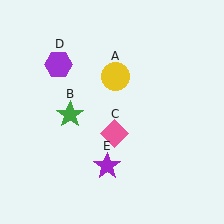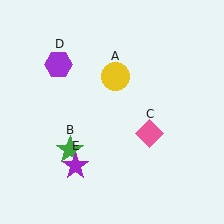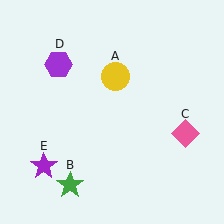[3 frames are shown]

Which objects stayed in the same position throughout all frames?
Yellow circle (object A) and purple hexagon (object D) remained stationary.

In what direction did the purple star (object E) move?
The purple star (object E) moved left.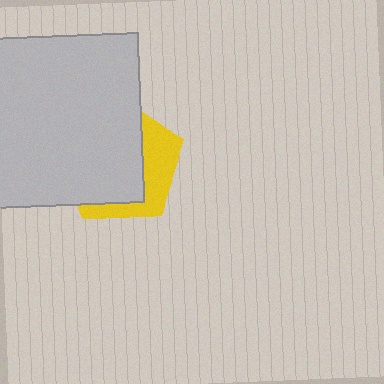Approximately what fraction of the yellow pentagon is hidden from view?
Roughly 67% of the yellow pentagon is hidden behind the light gray square.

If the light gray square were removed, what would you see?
You would see the complete yellow pentagon.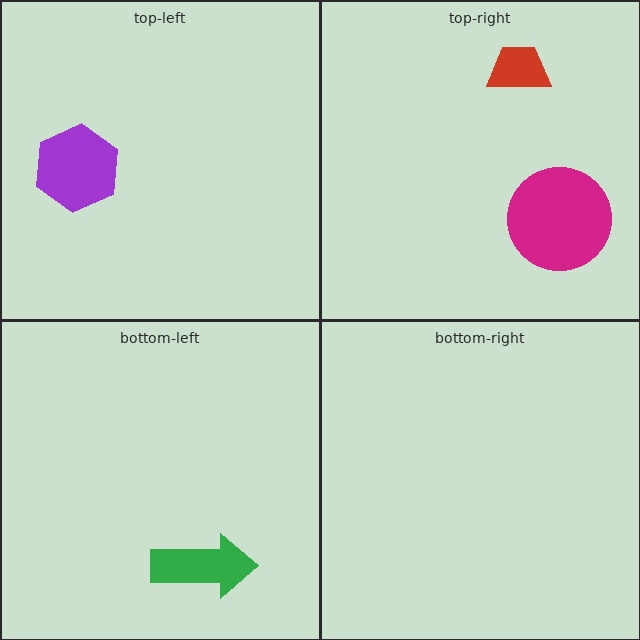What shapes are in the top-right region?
The red trapezoid, the magenta circle.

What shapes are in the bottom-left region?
The green arrow.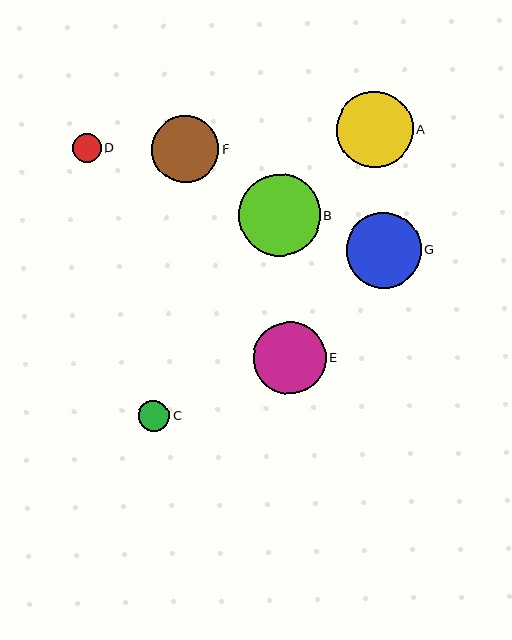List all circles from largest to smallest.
From largest to smallest: B, A, G, E, F, C, D.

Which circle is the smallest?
Circle D is the smallest with a size of approximately 29 pixels.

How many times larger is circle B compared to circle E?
Circle B is approximately 1.1 times the size of circle E.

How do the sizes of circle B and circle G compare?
Circle B and circle G are approximately the same size.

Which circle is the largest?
Circle B is the largest with a size of approximately 82 pixels.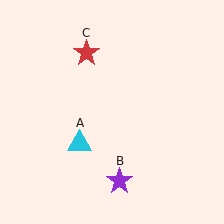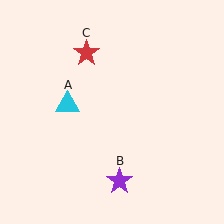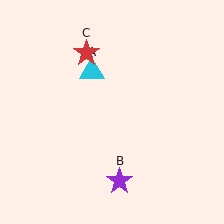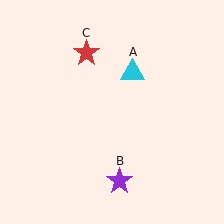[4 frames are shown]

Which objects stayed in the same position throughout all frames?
Purple star (object B) and red star (object C) remained stationary.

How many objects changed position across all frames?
1 object changed position: cyan triangle (object A).